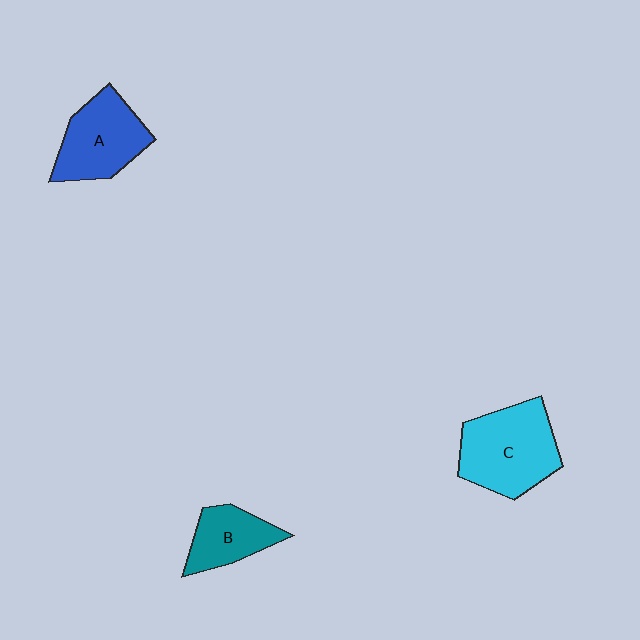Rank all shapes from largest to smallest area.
From largest to smallest: C (cyan), A (blue), B (teal).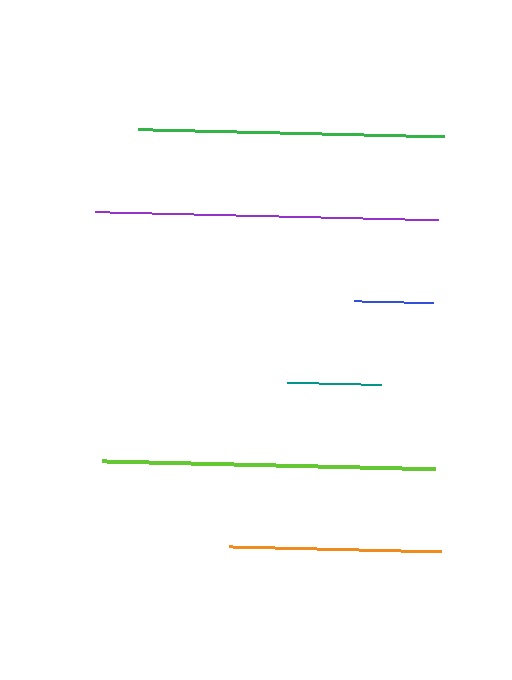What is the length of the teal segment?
The teal segment is approximately 94 pixels long.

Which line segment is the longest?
The purple line is the longest at approximately 342 pixels.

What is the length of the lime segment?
The lime segment is approximately 333 pixels long.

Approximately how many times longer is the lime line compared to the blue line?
The lime line is approximately 4.3 times the length of the blue line.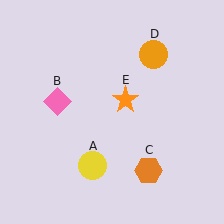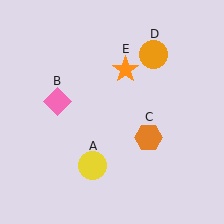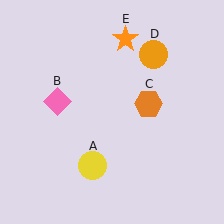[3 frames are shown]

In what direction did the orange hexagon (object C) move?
The orange hexagon (object C) moved up.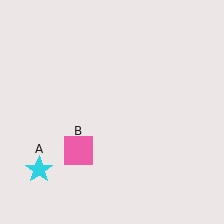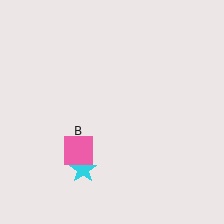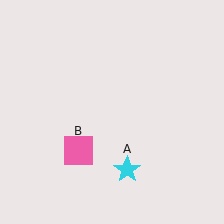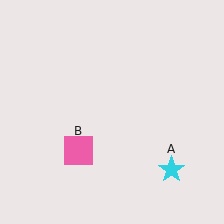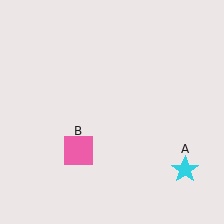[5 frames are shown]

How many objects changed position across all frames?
1 object changed position: cyan star (object A).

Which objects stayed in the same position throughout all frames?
Pink square (object B) remained stationary.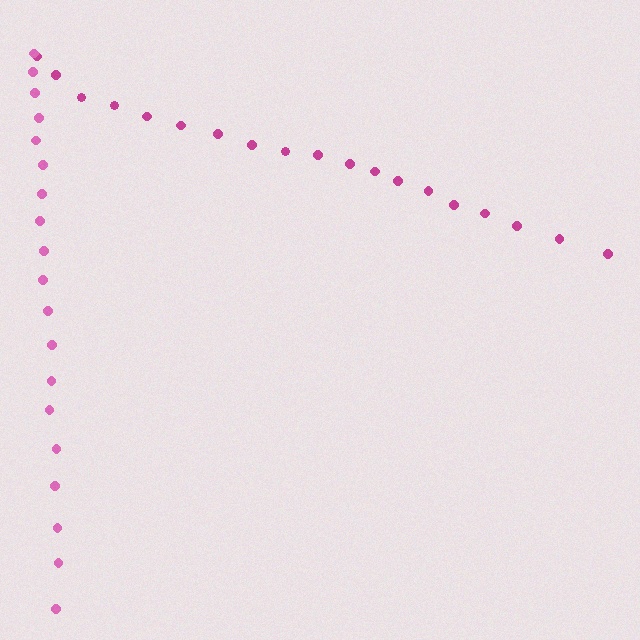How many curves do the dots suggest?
There are 2 distinct paths.